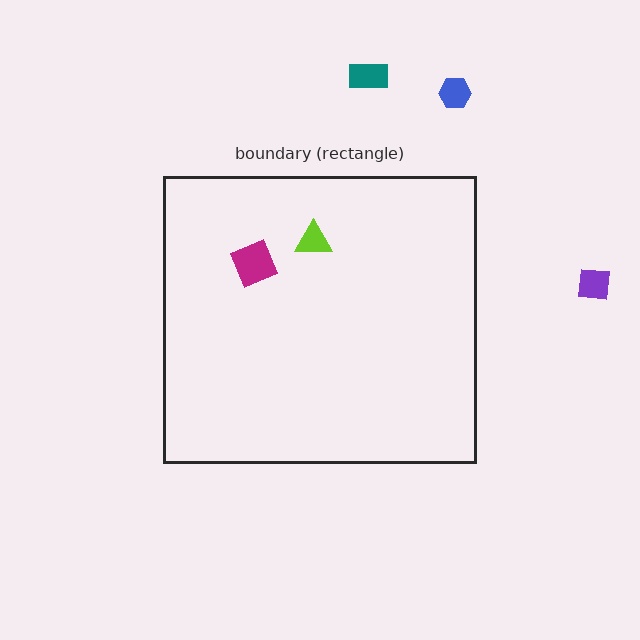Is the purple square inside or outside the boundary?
Outside.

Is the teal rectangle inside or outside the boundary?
Outside.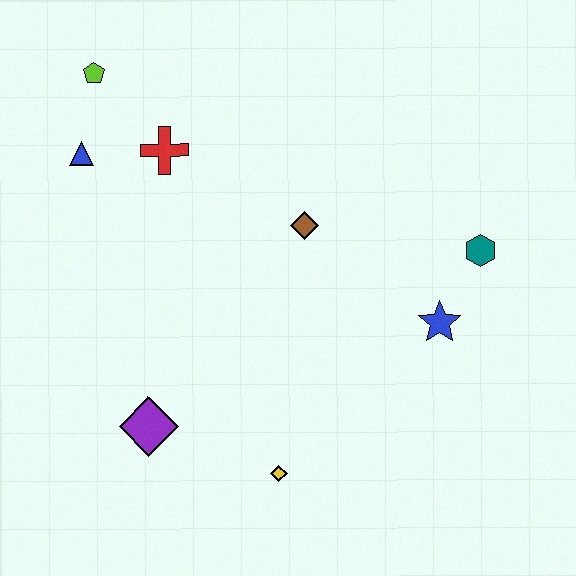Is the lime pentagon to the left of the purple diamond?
Yes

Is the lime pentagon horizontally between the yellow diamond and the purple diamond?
No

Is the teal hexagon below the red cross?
Yes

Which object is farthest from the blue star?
The lime pentagon is farthest from the blue star.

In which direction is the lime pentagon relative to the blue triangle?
The lime pentagon is above the blue triangle.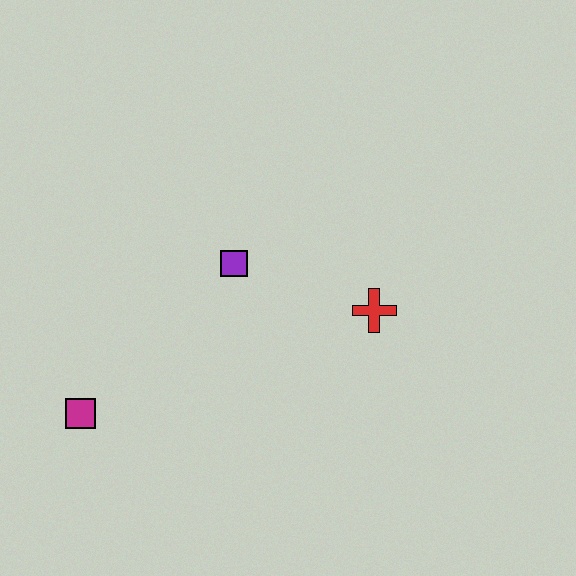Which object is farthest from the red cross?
The magenta square is farthest from the red cross.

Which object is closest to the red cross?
The purple square is closest to the red cross.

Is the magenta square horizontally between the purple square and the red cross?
No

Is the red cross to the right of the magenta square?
Yes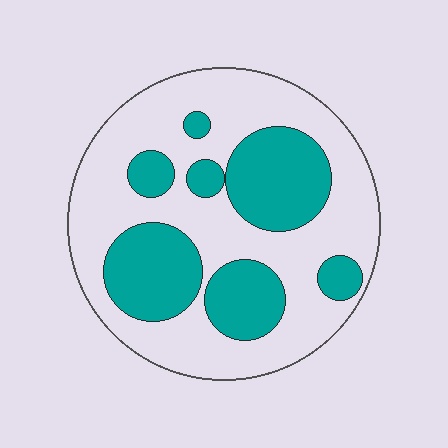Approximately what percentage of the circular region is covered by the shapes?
Approximately 35%.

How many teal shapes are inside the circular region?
7.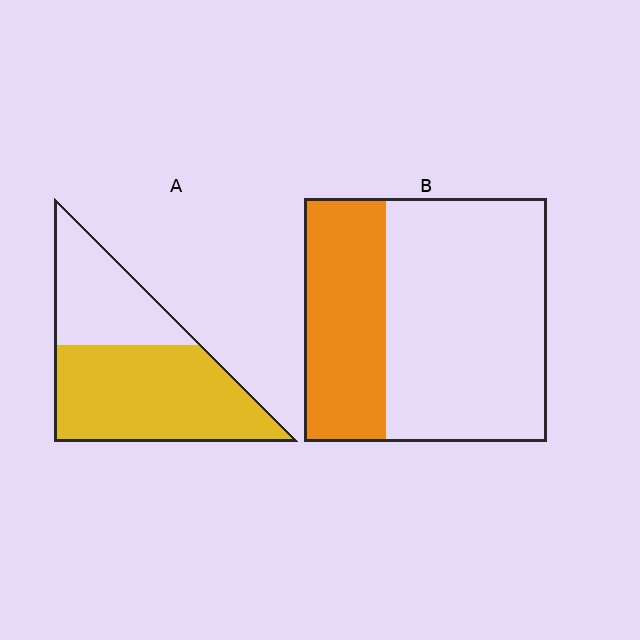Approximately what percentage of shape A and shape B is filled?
A is approximately 65% and B is approximately 35%.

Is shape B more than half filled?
No.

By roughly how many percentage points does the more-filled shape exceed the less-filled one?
By roughly 30 percentage points (A over B).